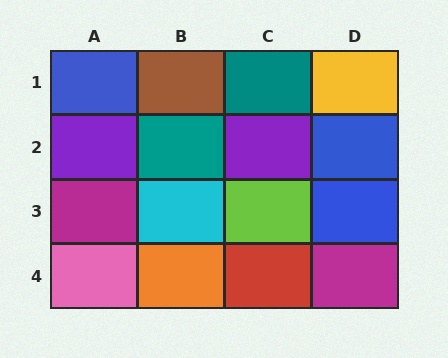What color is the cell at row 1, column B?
Brown.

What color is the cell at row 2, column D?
Blue.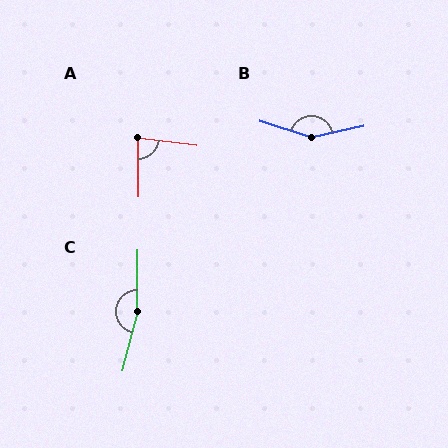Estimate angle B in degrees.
Approximately 149 degrees.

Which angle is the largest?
C, at approximately 166 degrees.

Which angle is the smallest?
A, at approximately 82 degrees.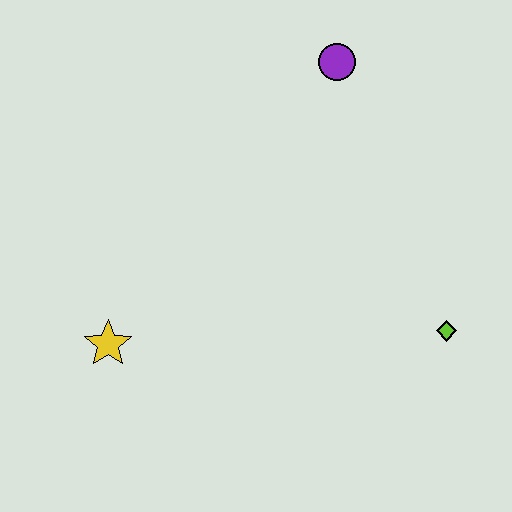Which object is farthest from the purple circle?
The yellow star is farthest from the purple circle.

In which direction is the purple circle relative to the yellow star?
The purple circle is above the yellow star.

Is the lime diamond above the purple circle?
No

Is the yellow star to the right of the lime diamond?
No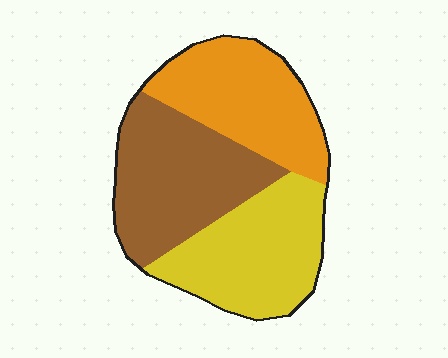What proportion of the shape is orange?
Orange takes up about one third (1/3) of the shape.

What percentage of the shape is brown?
Brown takes up between a quarter and a half of the shape.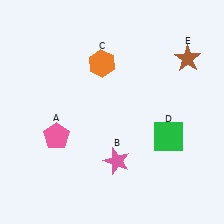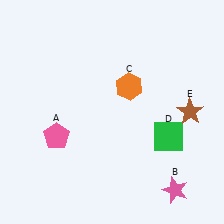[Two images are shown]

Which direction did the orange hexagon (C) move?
The orange hexagon (C) moved right.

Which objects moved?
The objects that moved are: the pink star (B), the orange hexagon (C), the brown star (E).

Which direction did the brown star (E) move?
The brown star (E) moved down.